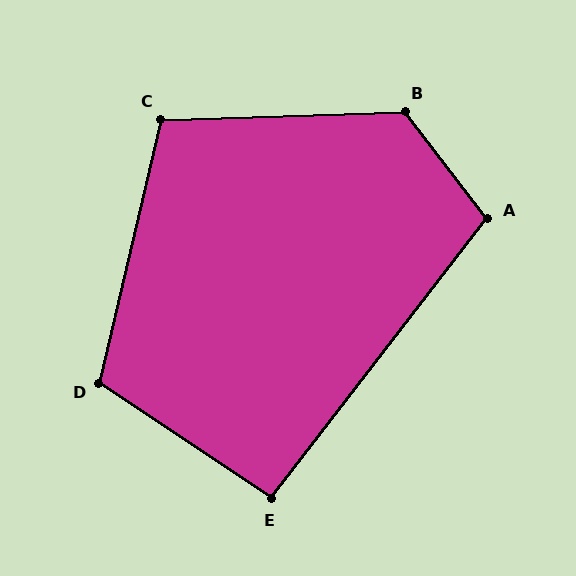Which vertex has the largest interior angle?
B, at approximately 126 degrees.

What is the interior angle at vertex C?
Approximately 105 degrees (obtuse).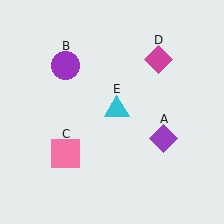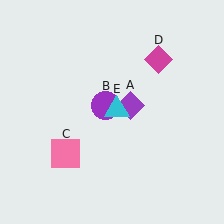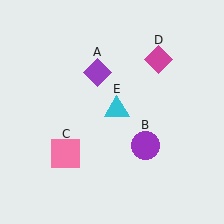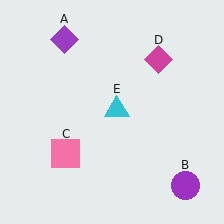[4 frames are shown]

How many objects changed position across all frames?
2 objects changed position: purple diamond (object A), purple circle (object B).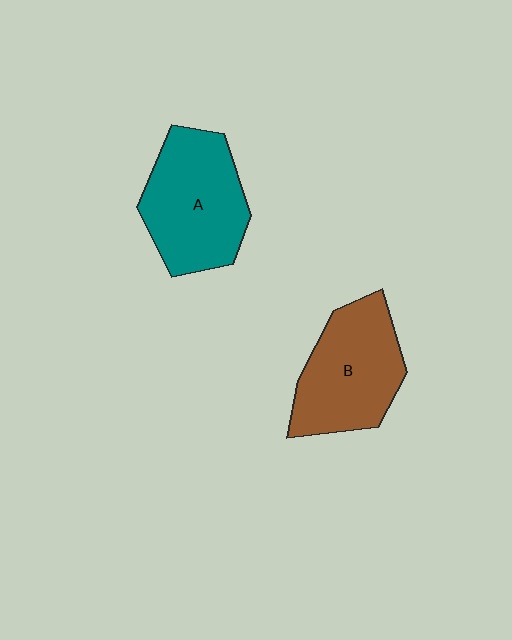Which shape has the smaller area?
Shape B (brown).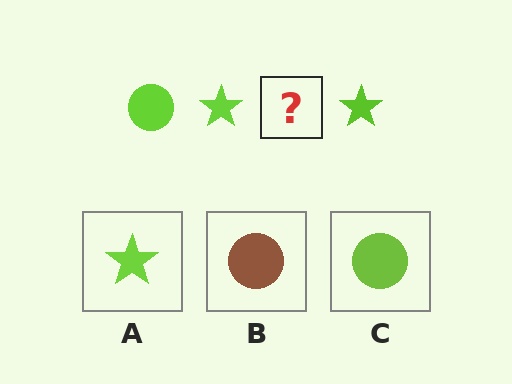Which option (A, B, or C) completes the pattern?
C.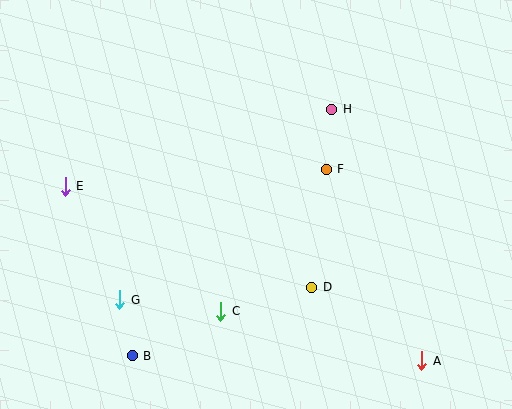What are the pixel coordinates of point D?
Point D is at (312, 287).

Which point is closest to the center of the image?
Point F at (326, 169) is closest to the center.